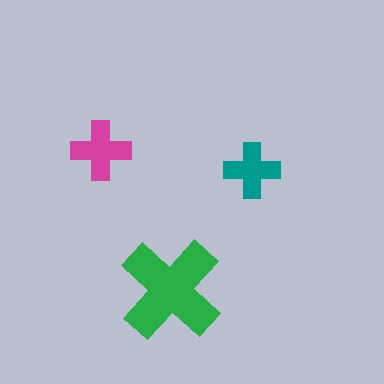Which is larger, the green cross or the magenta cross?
The green one.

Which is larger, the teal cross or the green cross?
The green one.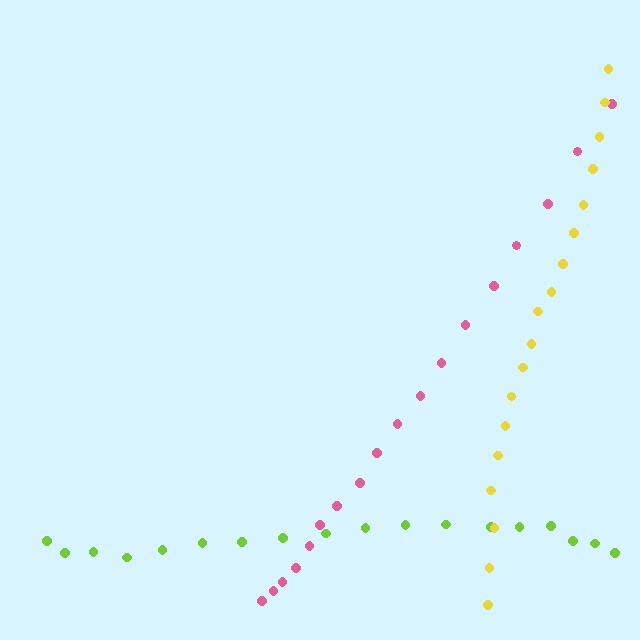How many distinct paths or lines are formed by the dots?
There are 3 distinct paths.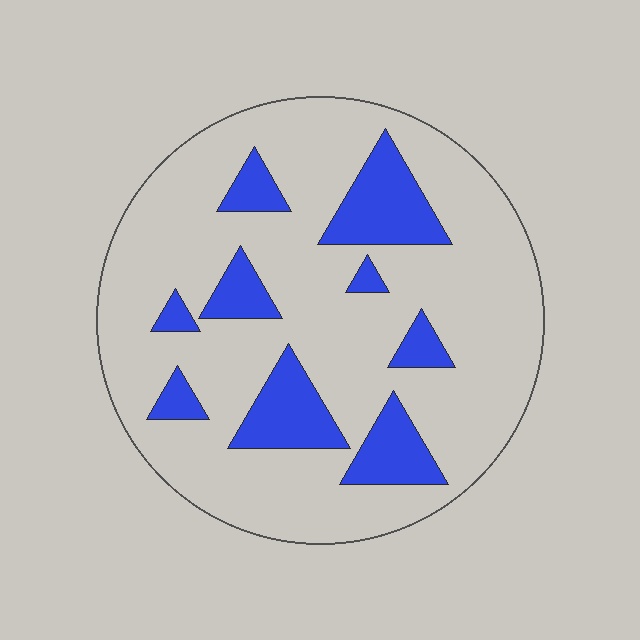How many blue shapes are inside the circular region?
9.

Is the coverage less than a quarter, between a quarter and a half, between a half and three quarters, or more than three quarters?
Less than a quarter.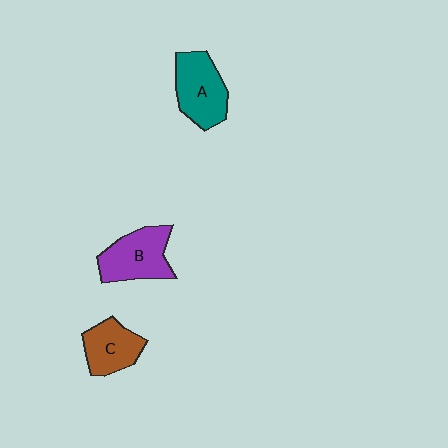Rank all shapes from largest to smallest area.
From largest to smallest: B (purple), A (teal), C (brown).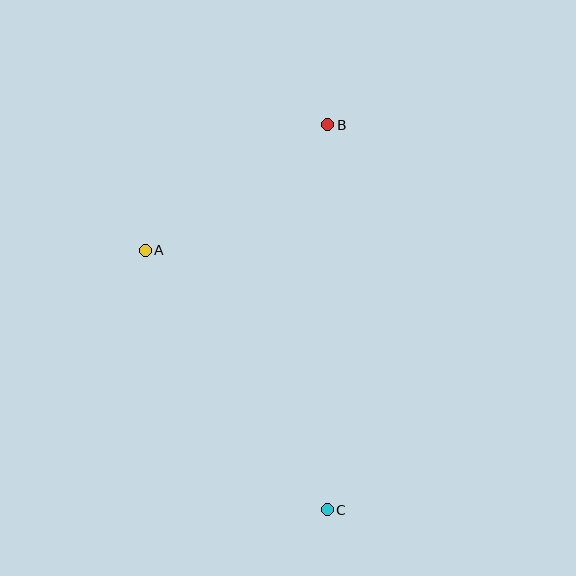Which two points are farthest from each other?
Points B and C are farthest from each other.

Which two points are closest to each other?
Points A and B are closest to each other.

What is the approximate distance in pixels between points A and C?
The distance between A and C is approximately 317 pixels.